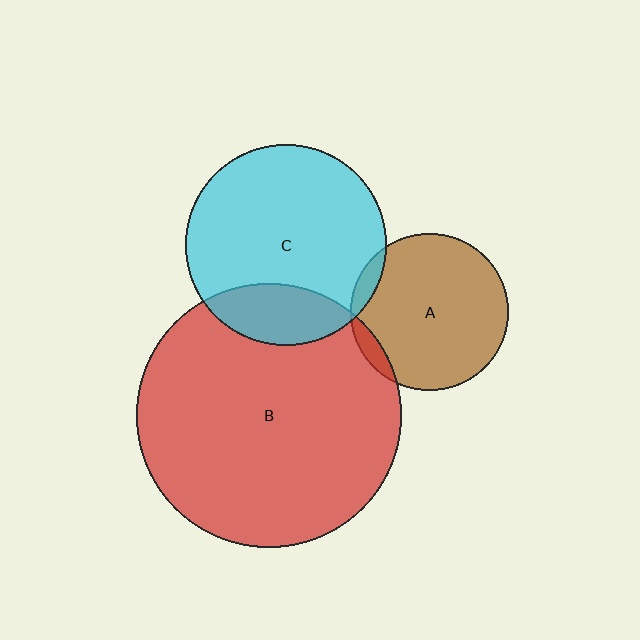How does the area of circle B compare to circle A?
Approximately 2.8 times.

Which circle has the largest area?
Circle B (red).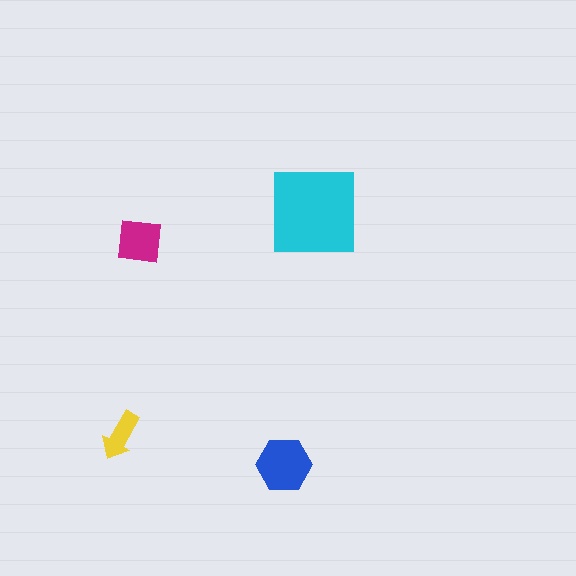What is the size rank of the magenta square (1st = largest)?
3rd.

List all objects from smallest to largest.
The yellow arrow, the magenta square, the blue hexagon, the cyan square.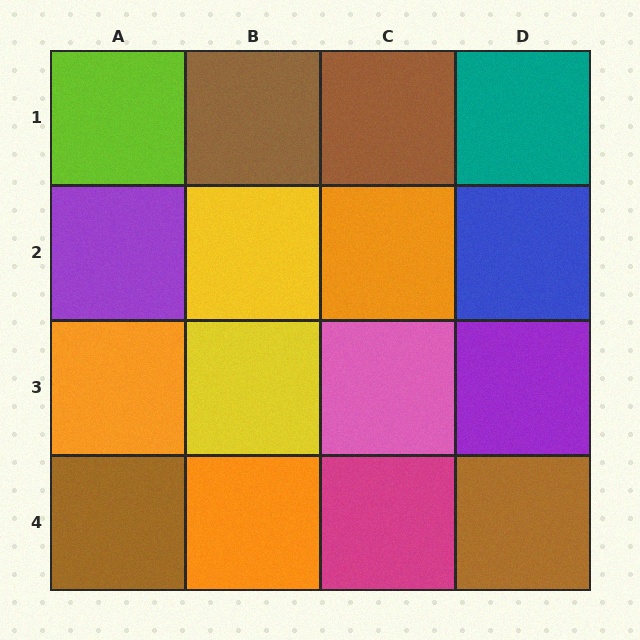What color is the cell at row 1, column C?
Brown.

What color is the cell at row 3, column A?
Orange.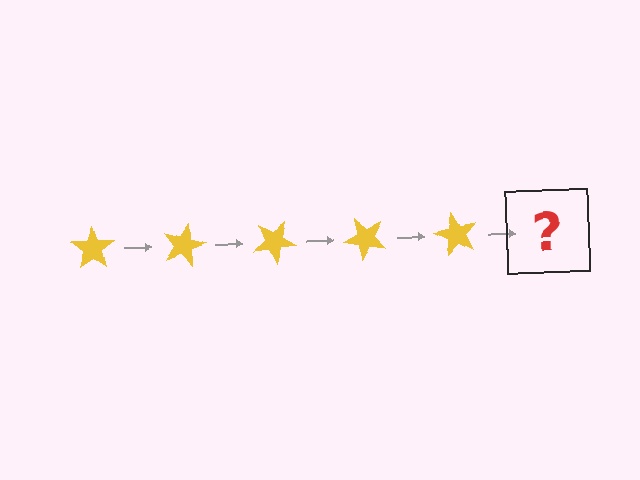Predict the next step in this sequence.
The next step is a yellow star rotated 75 degrees.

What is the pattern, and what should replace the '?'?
The pattern is that the star rotates 15 degrees each step. The '?' should be a yellow star rotated 75 degrees.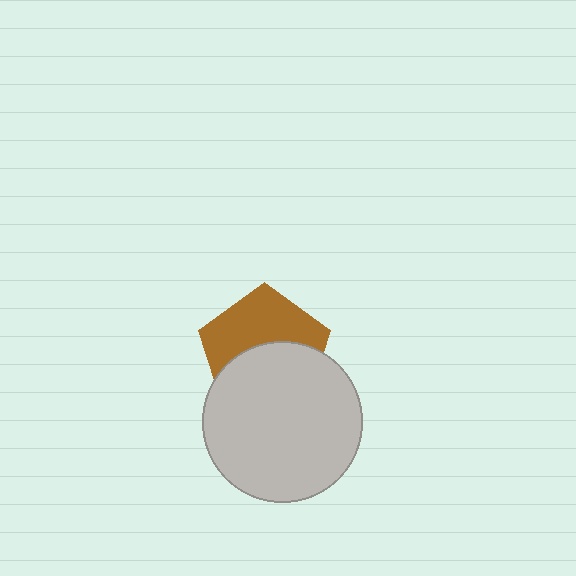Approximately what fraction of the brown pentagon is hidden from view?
Roughly 51% of the brown pentagon is hidden behind the light gray circle.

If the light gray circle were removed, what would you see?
You would see the complete brown pentagon.